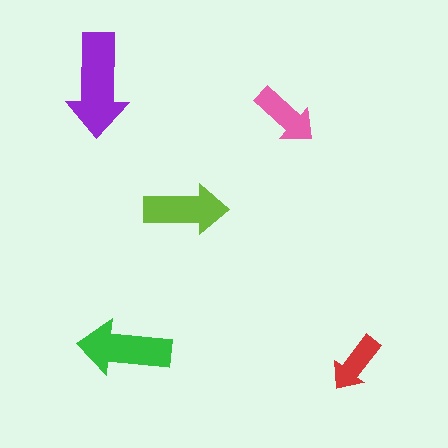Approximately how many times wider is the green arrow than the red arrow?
About 1.5 times wider.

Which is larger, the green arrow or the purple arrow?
The purple one.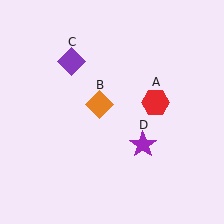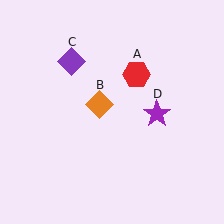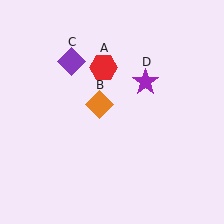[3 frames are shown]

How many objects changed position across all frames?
2 objects changed position: red hexagon (object A), purple star (object D).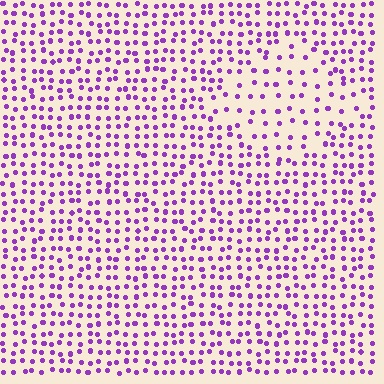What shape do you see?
I see a diamond.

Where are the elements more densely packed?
The elements are more densely packed outside the diamond boundary.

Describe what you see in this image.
The image contains small purple elements arranged at two different densities. A diamond-shaped region is visible where the elements are less densely packed than the surrounding area.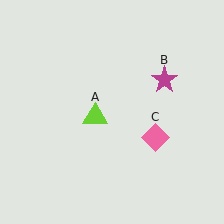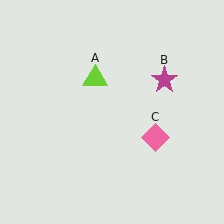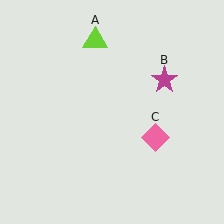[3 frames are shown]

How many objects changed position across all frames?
1 object changed position: lime triangle (object A).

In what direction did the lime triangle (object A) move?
The lime triangle (object A) moved up.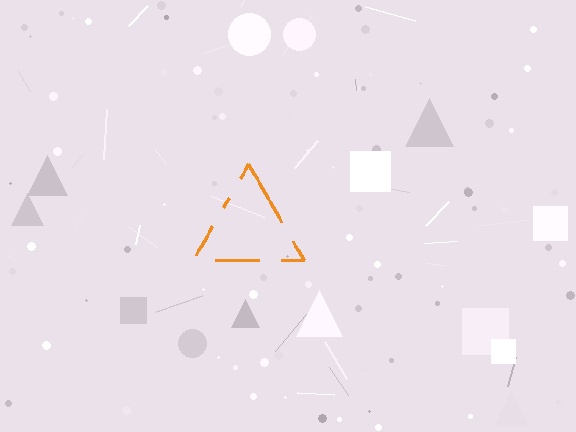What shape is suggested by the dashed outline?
The dashed outline suggests a triangle.